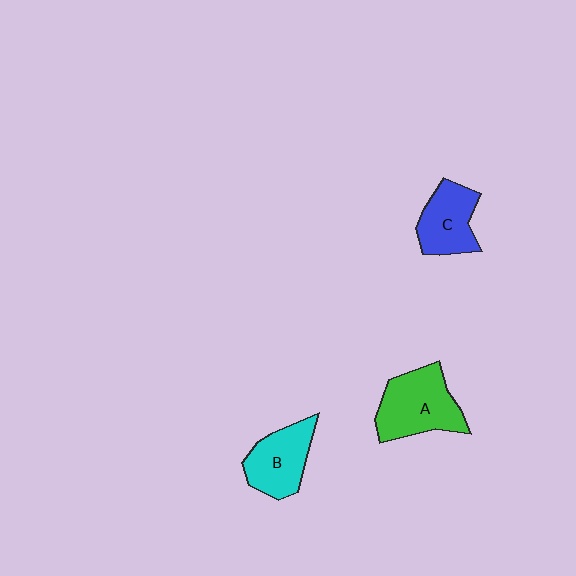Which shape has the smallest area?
Shape C (blue).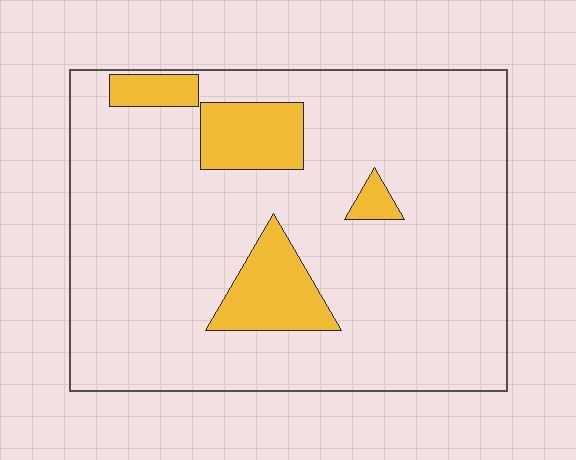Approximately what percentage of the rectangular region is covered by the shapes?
Approximately 15%.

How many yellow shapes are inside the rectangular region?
4.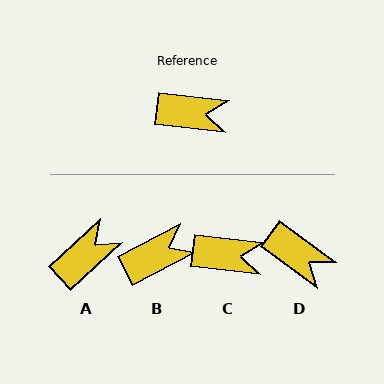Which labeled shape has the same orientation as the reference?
C.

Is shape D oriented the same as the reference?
No, it is off by about 29 degrees.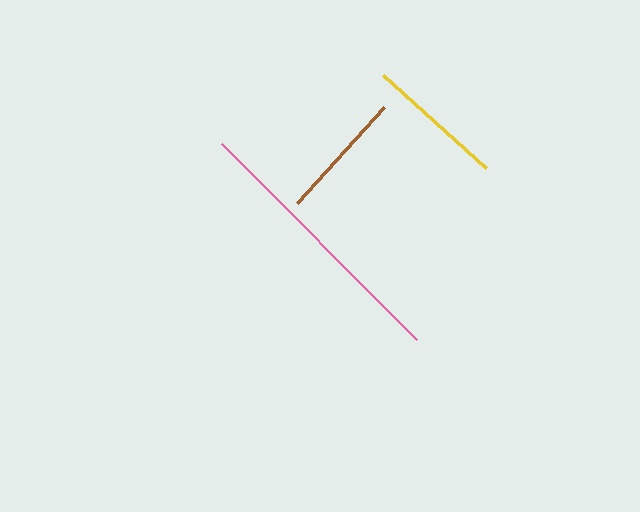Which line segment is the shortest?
The brown line is the shortest at approximately 130 pixels.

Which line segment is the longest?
The pink line is the longest at approximately 277 pixels.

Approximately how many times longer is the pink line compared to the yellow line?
The pink line is approximately 2.0 times the length of the yellow line.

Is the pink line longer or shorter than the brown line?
The pink line is longer than the brown line.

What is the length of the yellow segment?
The yellow segment is approximately 138 pixels long.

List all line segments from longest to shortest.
From longest to shortest: pink, yellow, brown.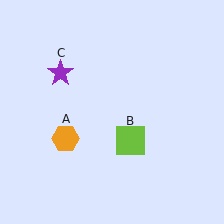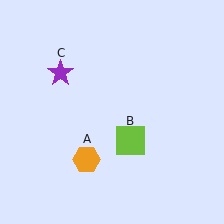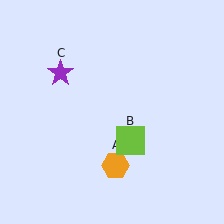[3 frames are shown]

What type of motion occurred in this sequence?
The orange hexagon (object A) rotated counterclockwise around the center of the scene.